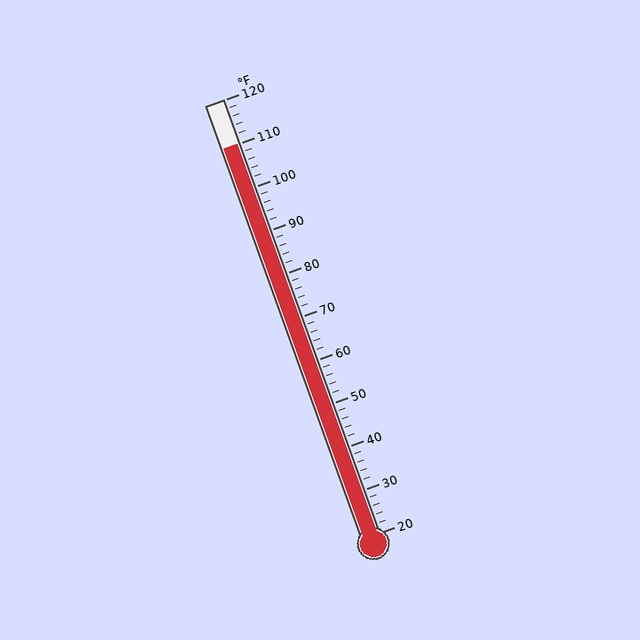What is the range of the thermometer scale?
The thermometer scale ranges from 20°F to 120°F.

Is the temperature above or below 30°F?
The temperature is above 30°F.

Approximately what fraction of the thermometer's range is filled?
The thermometer is filled to approximately 90% of its range.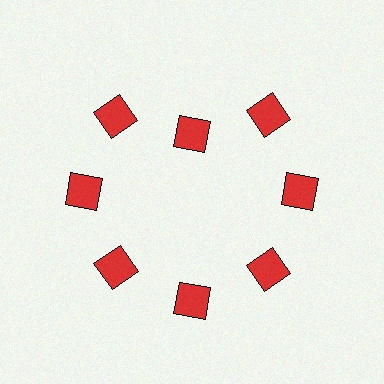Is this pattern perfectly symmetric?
No. The 8 red diamonds are arranged in a ring, but one element near the 12 o'clock position is pulled inward toward the center, breaking the 8-fold rotational symmetry.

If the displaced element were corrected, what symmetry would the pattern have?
It would have 8-fold rotational symmetry — the pattern would map onto itself every 45 degrees.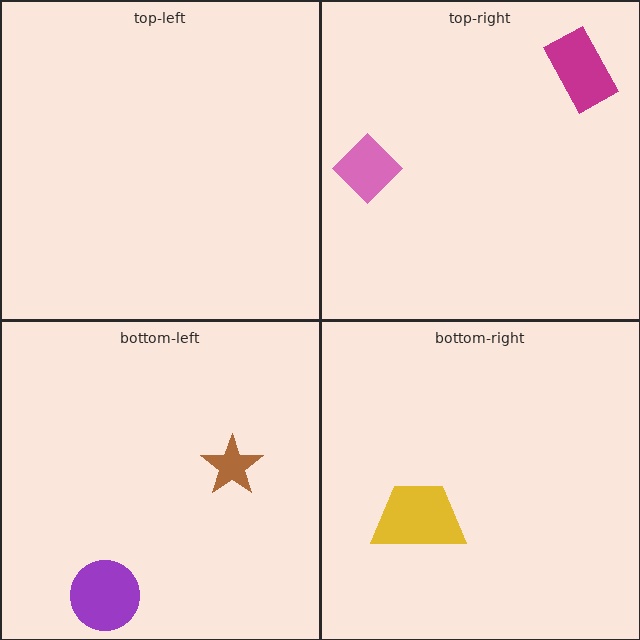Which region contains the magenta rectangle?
The top-right region.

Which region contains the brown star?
The bottom-left region.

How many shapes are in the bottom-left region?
2.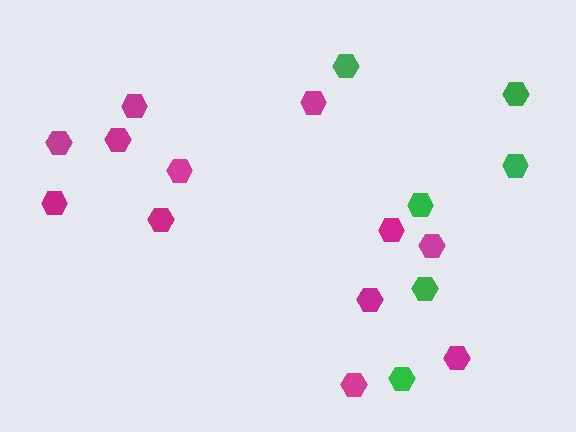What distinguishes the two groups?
There are 2 groups: one group of green hexagons (6) and one group of magenta hexagons (12).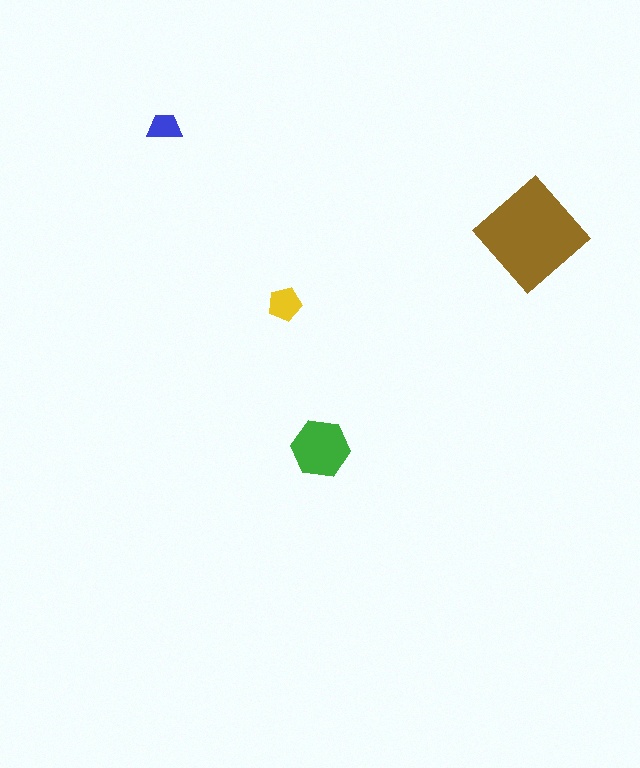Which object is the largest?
The brown diamond.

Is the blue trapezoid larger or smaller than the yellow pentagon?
Smaller.